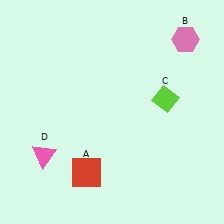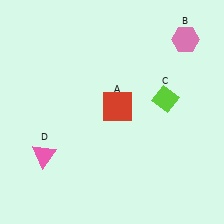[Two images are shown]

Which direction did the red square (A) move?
The red square (A) moved up.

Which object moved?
The red square (A) moved up.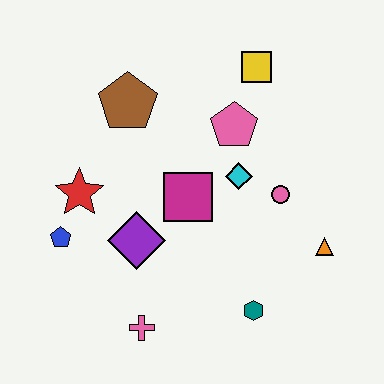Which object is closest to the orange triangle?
The pink circle is closest to the orange triangle.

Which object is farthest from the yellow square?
The pink cross is farthest from the yellow square.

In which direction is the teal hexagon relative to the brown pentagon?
The teal hexagon is below the brown pentagon.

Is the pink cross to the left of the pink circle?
Yes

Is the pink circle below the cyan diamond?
Yes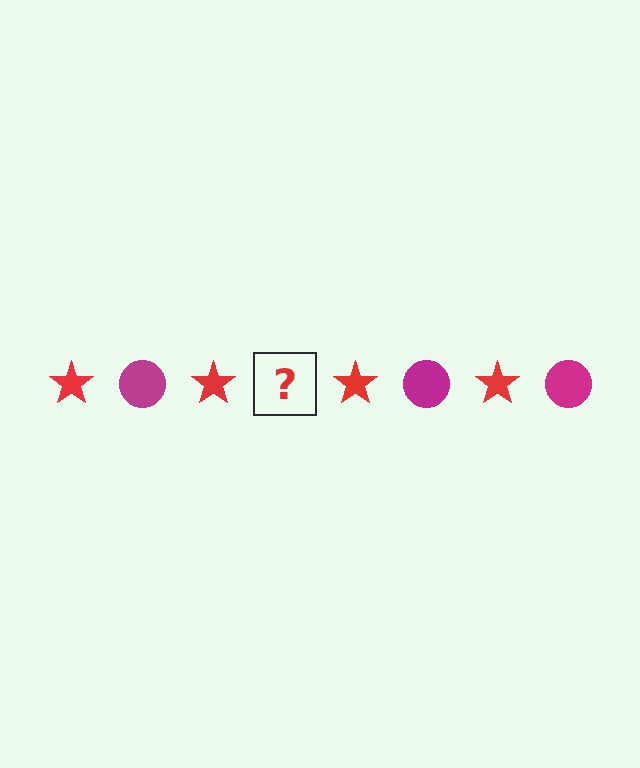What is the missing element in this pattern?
The missing element is a magenta circle.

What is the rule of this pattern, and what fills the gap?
The rule is that the pattern alternates between red star and magenta circle. The gap should be filled with a magenta circle.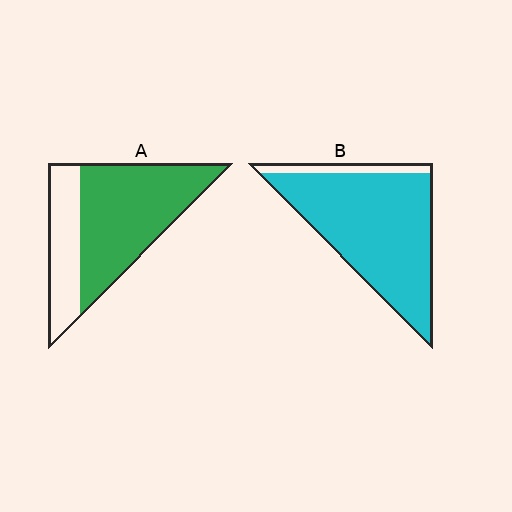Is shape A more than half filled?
Yes.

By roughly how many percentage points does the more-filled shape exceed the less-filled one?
By roughly 20 percentage points (B over A).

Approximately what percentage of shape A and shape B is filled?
A is approximately 70% and B is approximately 90%.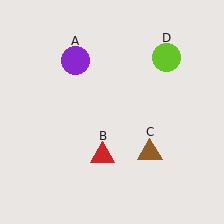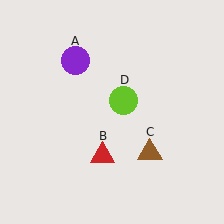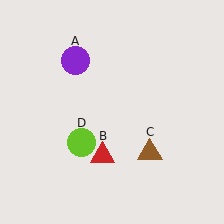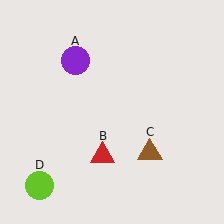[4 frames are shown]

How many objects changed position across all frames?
1 object changed position: lime circle (object D).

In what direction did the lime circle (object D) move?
The lime circle (object D) moved down and to the left.